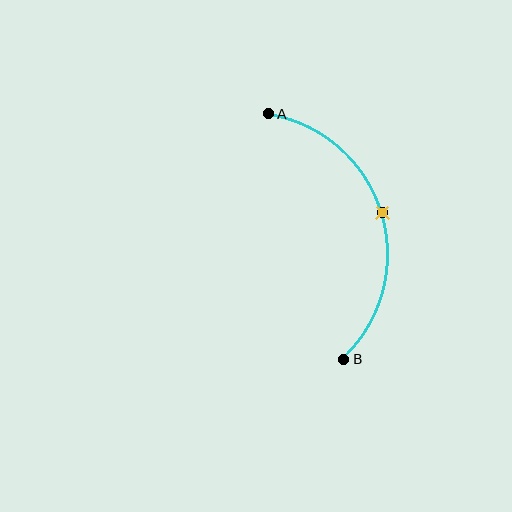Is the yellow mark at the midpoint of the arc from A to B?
Yes. The yellow mark lies on the arc at equal arc-length from both A and B — it is the arc midpoint.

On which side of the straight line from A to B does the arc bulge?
The arc bulges to the right of the straight line connecting A and B.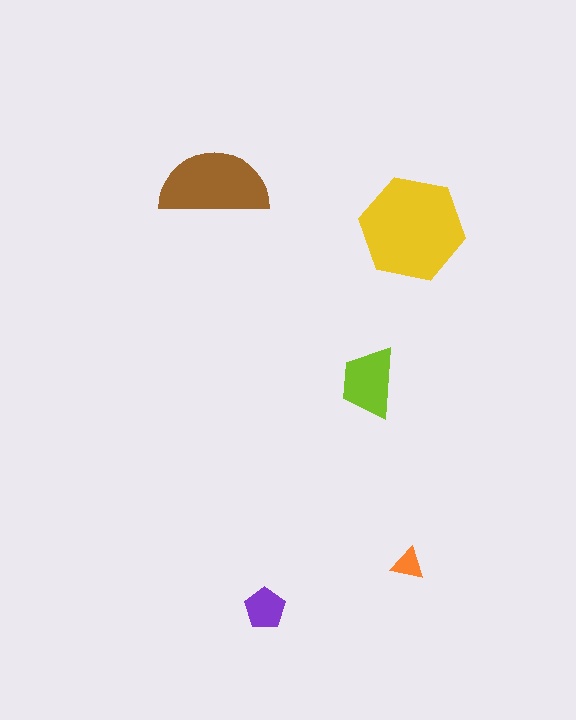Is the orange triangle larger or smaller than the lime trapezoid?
Smaller.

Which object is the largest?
The yellow hexagon.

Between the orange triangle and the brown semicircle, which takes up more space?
The brown semicircle.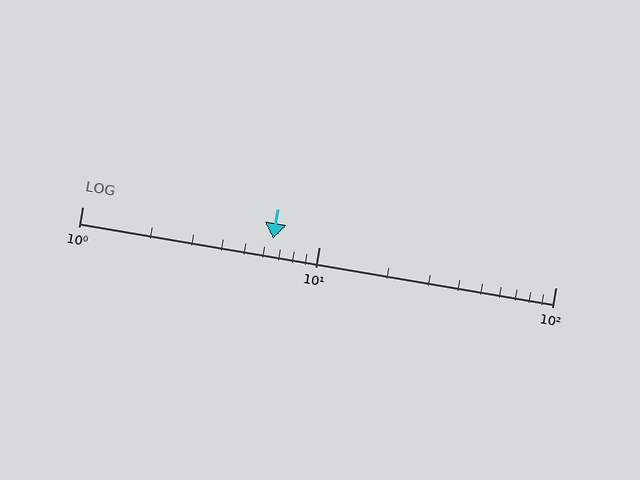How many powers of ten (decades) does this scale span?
The scale spans 2 decades, from 1 to 100.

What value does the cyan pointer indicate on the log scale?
The pointer indicates approximately 6.4.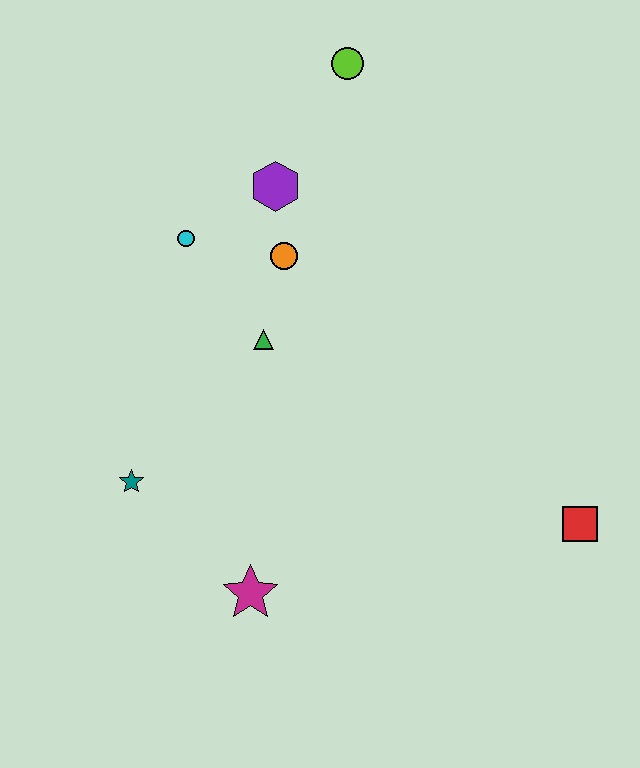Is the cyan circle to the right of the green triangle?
No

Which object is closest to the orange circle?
The purple hexagon is closest to the orange circle.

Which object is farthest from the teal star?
The lime circle is farthest from the teal star.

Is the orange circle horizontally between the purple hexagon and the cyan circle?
No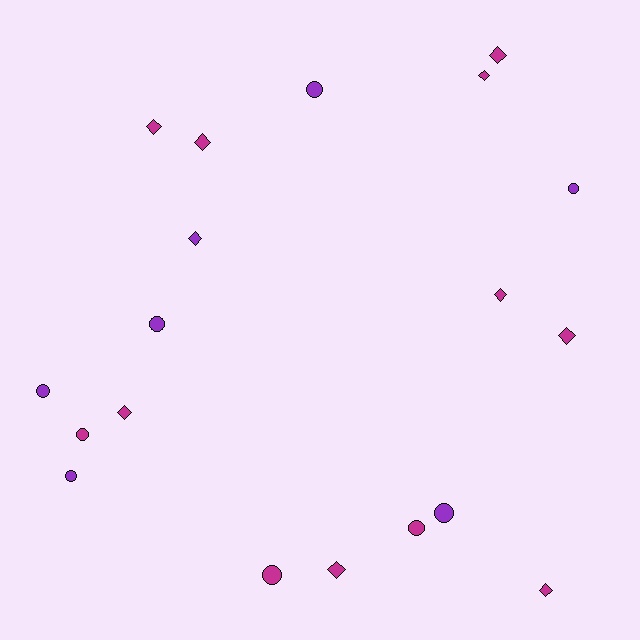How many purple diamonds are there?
There is 1 purple diamond.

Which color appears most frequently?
Magenta, with 12 objects.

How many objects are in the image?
There are 19 objects.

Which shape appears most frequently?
Diamond, with 10 objects.